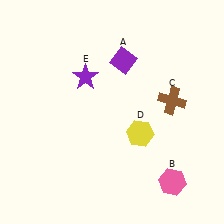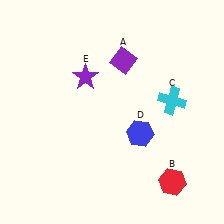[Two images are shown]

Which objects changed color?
B changed from pink to red. C changed from brown to cyan. D changed from yellow to blue.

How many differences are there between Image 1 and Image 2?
There are 3 differences between the two images.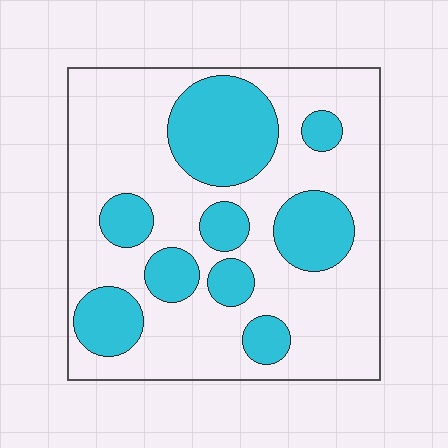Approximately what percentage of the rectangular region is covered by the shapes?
Approximately 30%.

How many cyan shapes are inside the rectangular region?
9.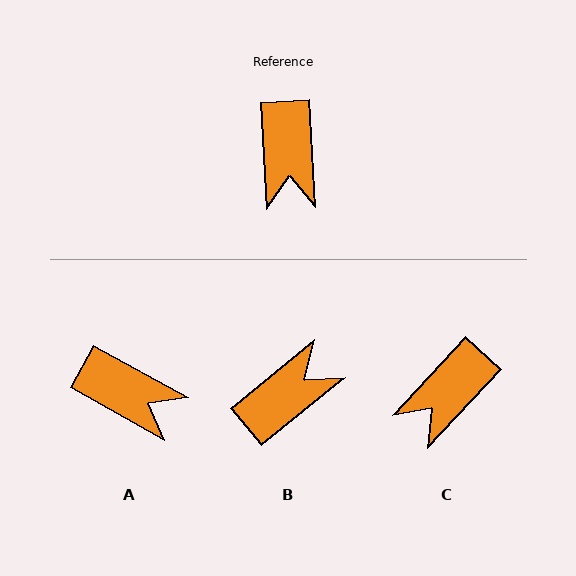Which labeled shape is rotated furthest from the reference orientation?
B, about 126 degrees away.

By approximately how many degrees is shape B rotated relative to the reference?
Approximately 126 degrees counter-clockwise.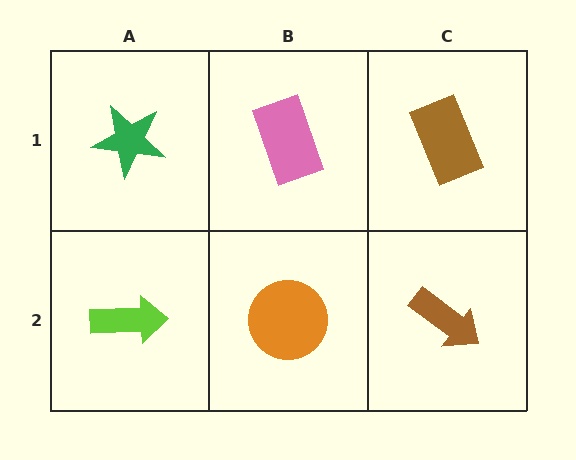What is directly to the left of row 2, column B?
A lime arrow.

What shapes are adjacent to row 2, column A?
A green star (row 1, column A), an orange circle (row 2, column B).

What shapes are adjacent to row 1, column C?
A brown arrow (row 2, column C), a pink rectangle (row 1, column B).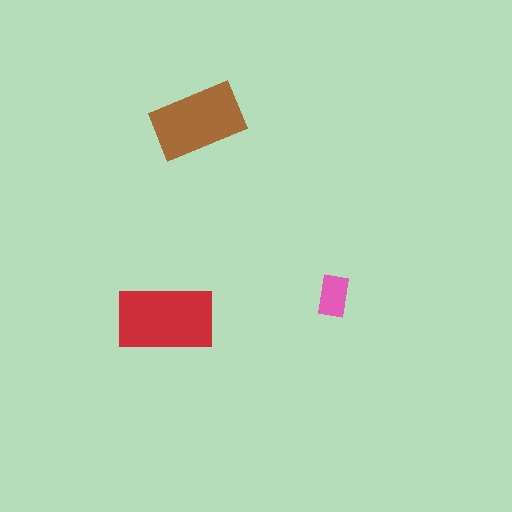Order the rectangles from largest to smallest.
the red one, the brown one, the pink one.